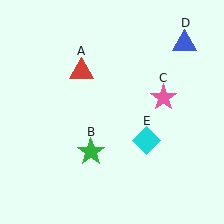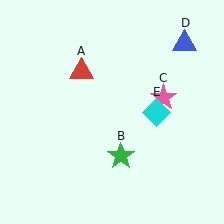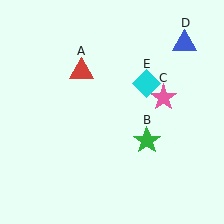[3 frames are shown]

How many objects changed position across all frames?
2 objects changed position: green star (object B), cyan diamond (object E).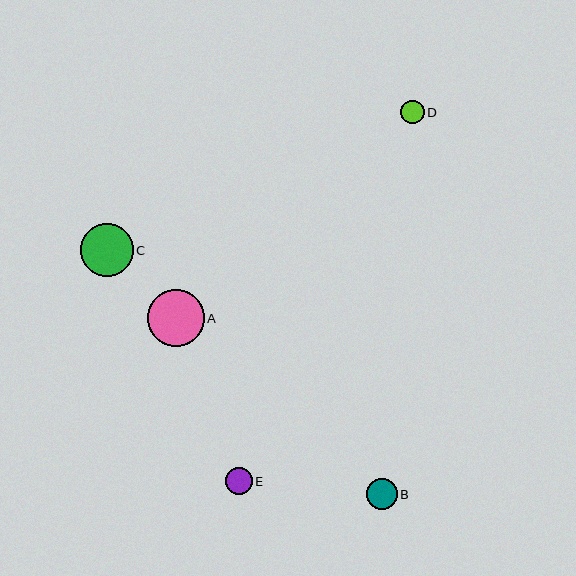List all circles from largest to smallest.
From largest to smallest: A, C, B, E, D.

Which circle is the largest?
Circle A is the largest with a size of approximately 57 pixels.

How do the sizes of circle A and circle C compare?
Circle A and circle C are approximately the same size.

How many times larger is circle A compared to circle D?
Circle A is approximately 2.4 times the size of circle D.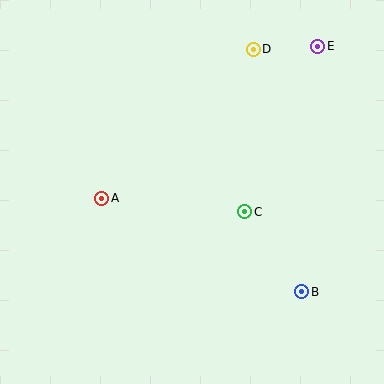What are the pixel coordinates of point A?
Point A is at (102, 198).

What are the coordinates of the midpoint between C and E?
The midpoint between C and E is at (281, 129).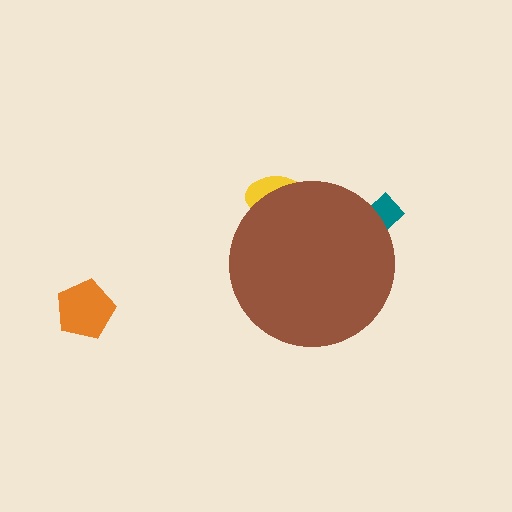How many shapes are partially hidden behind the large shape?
2 shapes are partially hidden.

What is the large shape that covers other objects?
A brown circle.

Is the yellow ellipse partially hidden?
Yes, the yellow ellipse is partially hidden behind the brown circle.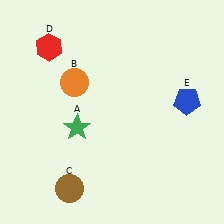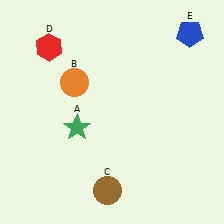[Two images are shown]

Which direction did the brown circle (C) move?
The brown circle (C) moved right.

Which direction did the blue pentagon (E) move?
The blue pentagon (E) moved up.